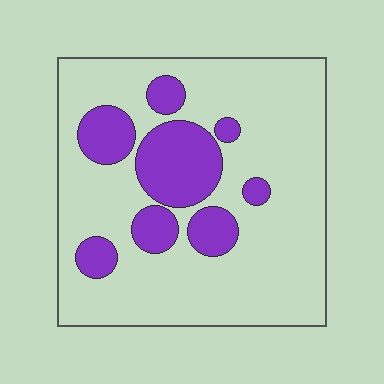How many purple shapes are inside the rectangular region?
8.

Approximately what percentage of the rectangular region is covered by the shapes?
Approximately 25%.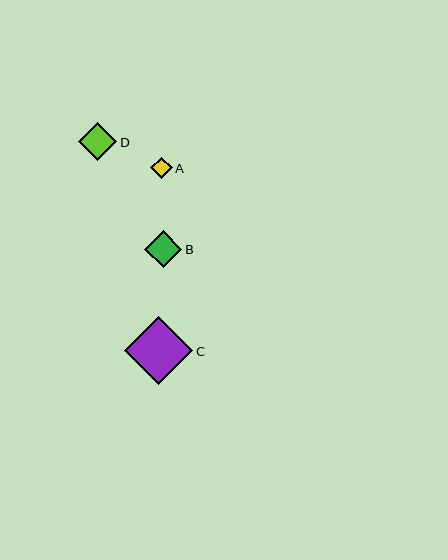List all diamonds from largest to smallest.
From largest to smallest: C, D, B, A.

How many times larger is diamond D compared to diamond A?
Diamond D is approximately 1.8 times the size of diamond A.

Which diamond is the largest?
Diamond C is the largest with a size of approximately 69 pixels.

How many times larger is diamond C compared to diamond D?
Diamond C is approximately 1.8 times the size of diamond D.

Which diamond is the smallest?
Diamond A is the smallest with a size of approximately 21 pixels.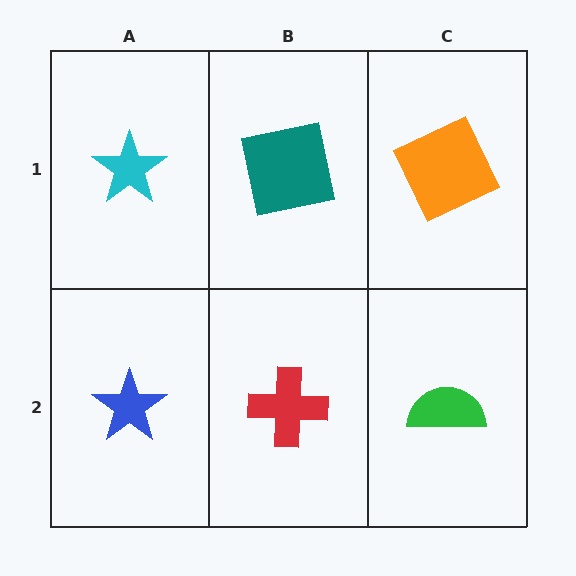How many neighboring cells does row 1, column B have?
3.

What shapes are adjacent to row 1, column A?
A blue star (row 2, column A), a teal square (row 1, column B).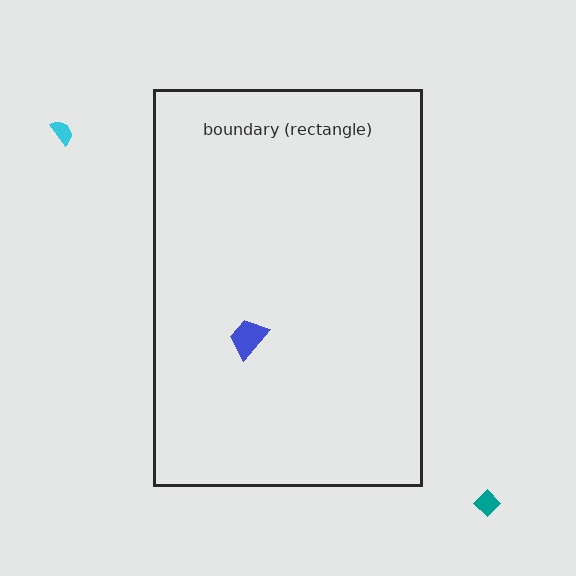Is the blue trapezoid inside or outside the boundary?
Inside.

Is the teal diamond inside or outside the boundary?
Outside.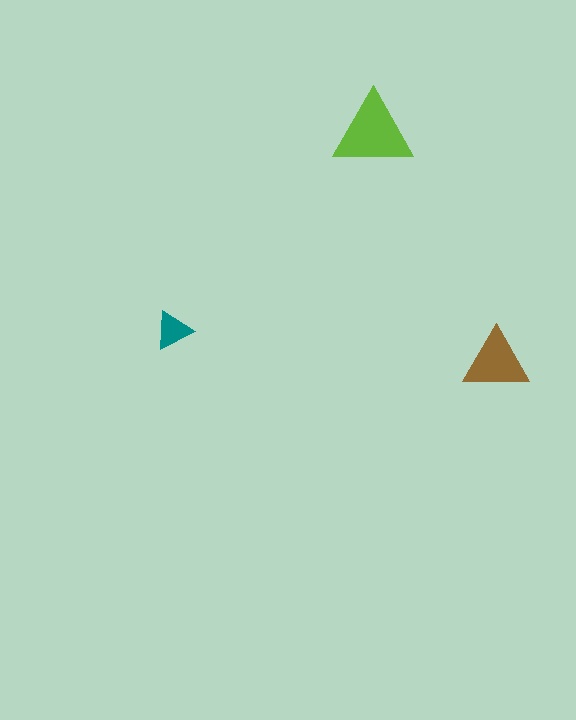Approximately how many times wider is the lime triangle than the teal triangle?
About 2 times wider.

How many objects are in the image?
There are 3 objects in the image.